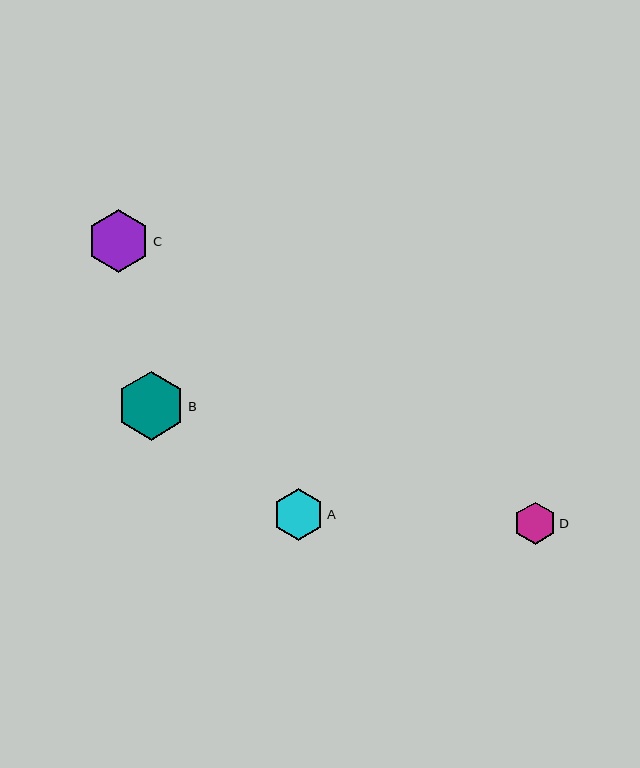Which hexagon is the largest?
Hexagon B is the largest with a size of approximately 69 pixels.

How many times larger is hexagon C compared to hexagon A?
Hexagon C is approximately 1.2 times the size of hexagon A.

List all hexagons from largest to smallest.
From largest to smallest: B, C, A, D.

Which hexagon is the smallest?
Hexagon D is the smallest with a size of approximately 42 pixels.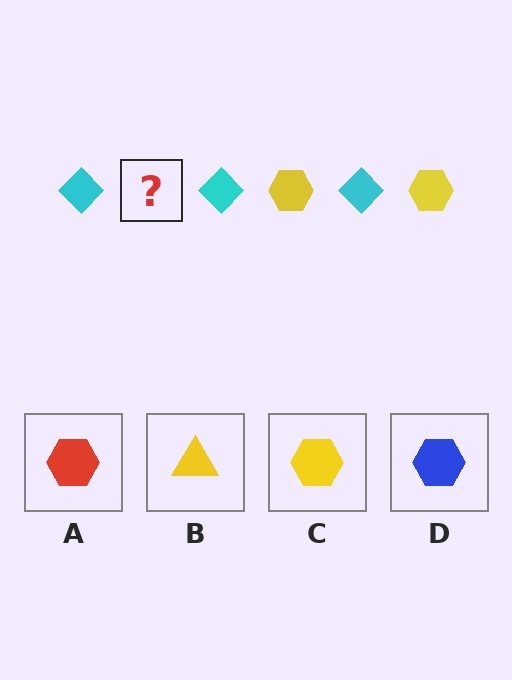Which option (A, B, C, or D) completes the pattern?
C.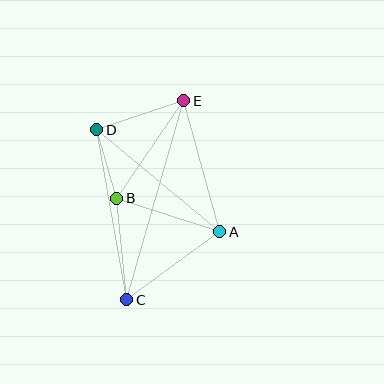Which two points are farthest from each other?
Points C and E are farthest from each other.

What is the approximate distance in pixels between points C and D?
The distance between C and D is approximately 173 pixels.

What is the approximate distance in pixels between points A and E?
The distance between A and E is approximately 136 pixels.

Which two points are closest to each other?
Points B and D are closest to each other.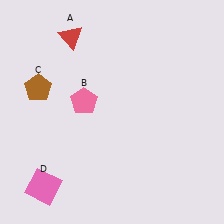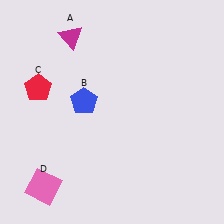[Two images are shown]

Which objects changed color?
A changed from red to magenta. B changed from pink to blue. C changed from brown to red.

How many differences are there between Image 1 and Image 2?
There are 3 differences between the two images.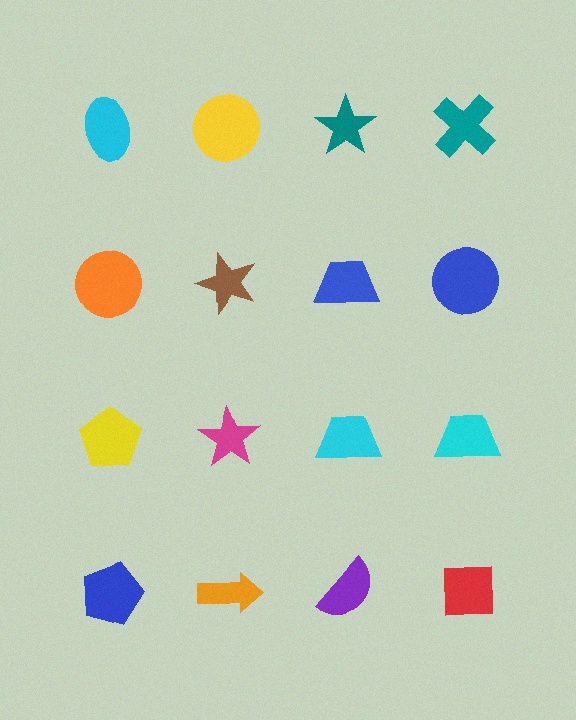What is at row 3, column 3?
A cyan trapezoid.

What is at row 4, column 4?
A red square.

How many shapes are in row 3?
4 shapes.